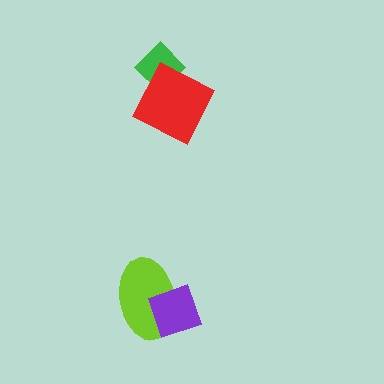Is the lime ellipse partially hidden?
Yes, it is partially covered by another shape.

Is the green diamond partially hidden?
Yes, it is partially covered by another shape.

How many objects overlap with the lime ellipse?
1 object overlaps with the lime ellipse.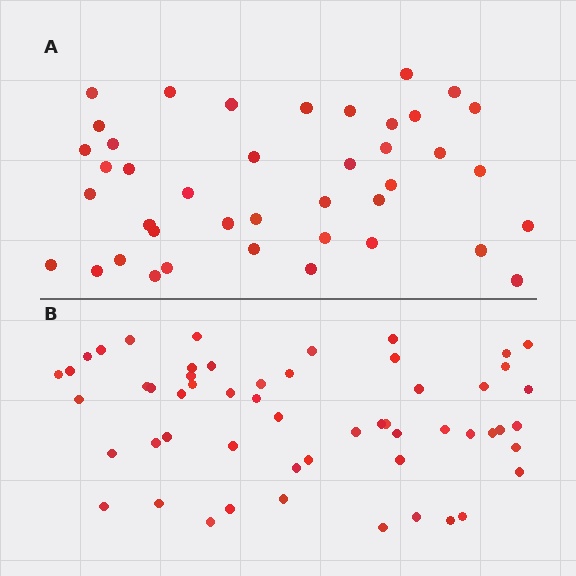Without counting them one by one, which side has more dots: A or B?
Region B (the bottom region) has more dots.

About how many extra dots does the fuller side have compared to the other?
Region B has approximately 15 more dots than region A.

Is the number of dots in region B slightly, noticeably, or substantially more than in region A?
Region B has noticeably more, but not dramatically so. The ratio is roughly 1.3 to 1.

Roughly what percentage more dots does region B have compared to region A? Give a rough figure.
About 35% more.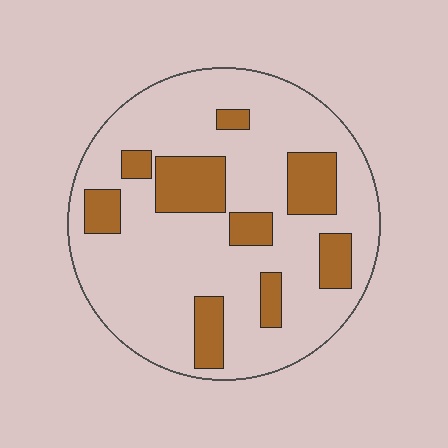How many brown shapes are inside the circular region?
9.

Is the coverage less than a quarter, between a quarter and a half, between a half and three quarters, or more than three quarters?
Less than a quarter.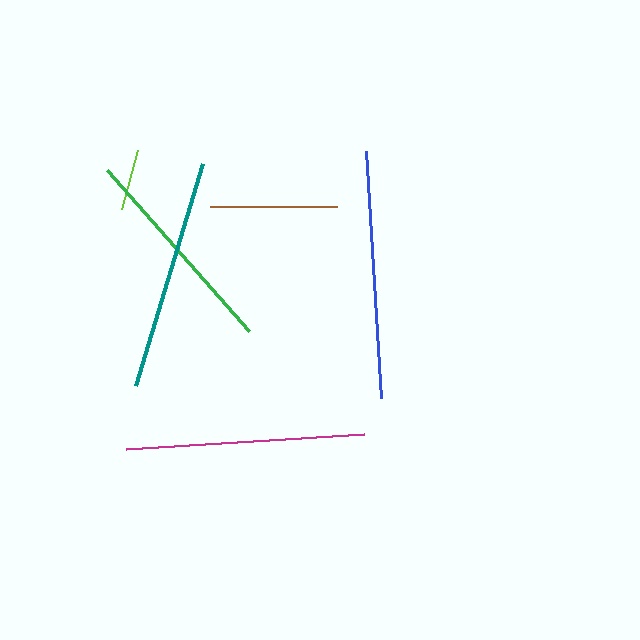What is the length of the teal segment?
The teal segment is approximately 232 pixels long.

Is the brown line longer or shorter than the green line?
The green line is longer than the brown line.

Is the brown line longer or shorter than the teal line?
The teal line is longer than the brown line.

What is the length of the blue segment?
The blue segment is approximately 247 pixels long.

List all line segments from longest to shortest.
From longest to shortest: blue, magenta, teal, green, brown, lime.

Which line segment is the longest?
The blue line is the longest at approximately 247 pixels.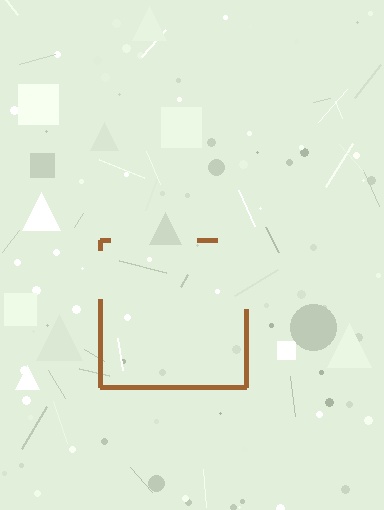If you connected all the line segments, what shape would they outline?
They would outline a square.